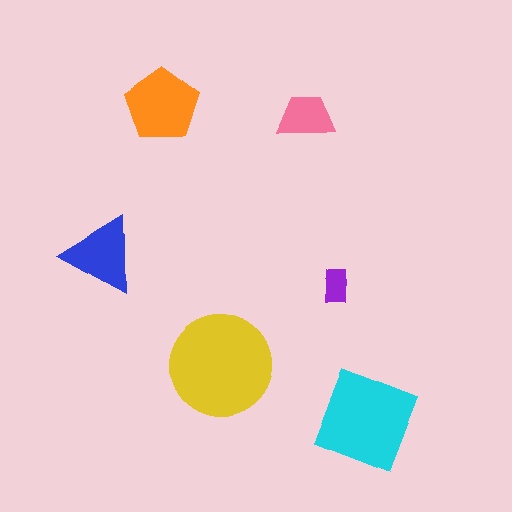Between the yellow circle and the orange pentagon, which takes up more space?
The yellow circle.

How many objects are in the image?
There are 6 objects in the image.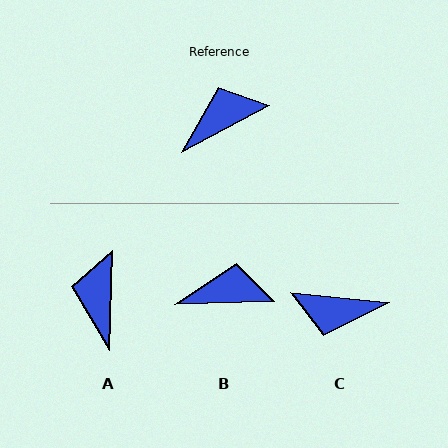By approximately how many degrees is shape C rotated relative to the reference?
Approximately 146 degrees counter-clockwise.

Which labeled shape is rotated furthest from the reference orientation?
C, about 146 degrees away.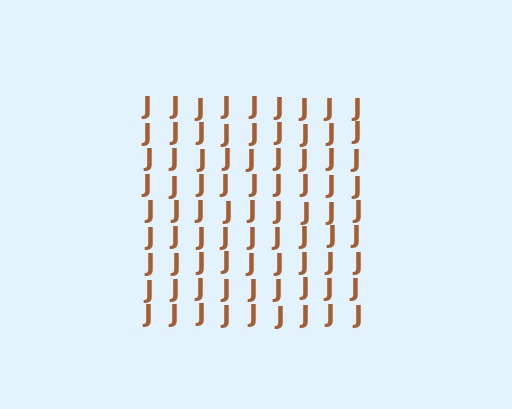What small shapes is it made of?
It is made of small letter J's.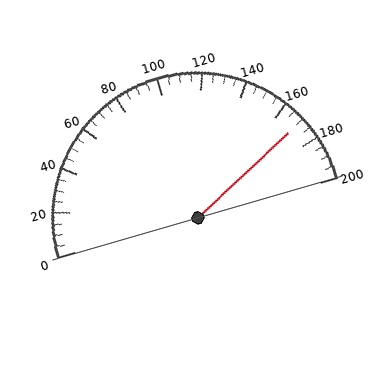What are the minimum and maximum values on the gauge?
The gauge ranges from 0 to 200.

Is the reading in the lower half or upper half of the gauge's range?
The reading is in the upper half of the range (0 to 200).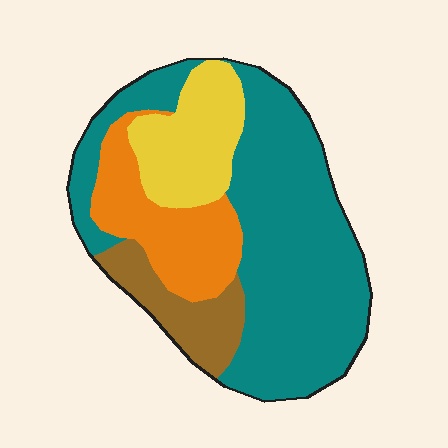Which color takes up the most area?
Teal, at roughly 55%.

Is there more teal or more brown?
Teal.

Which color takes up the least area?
Brown, at roughly 10%.